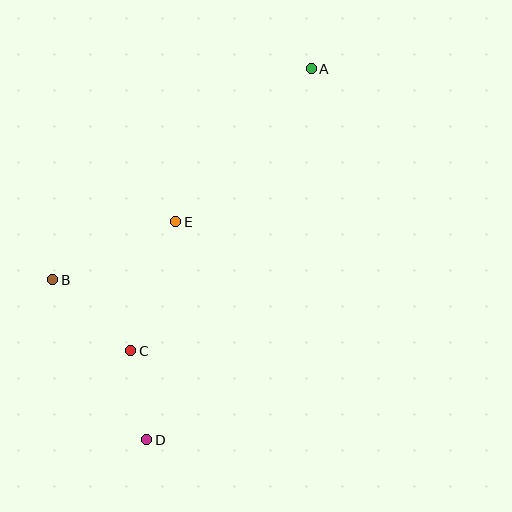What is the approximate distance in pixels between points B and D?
The distance between B and D is approximately 185 pixels.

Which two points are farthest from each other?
Points A and D are farthest from each other.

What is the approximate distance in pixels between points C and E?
The distance between C and E is approximately 137 pixels.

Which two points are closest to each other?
Points C and D are closest to each other.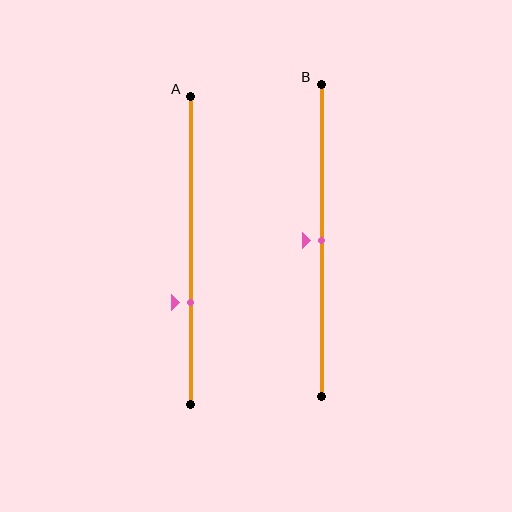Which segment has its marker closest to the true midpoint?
Segment B has its marker closest to the true midpoint.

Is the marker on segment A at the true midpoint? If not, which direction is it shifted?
No, the marker on segment A is shifted downward by about 17% of the segment length.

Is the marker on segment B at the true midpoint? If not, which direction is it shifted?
Yes, the marker on segment B is at the true midpoint.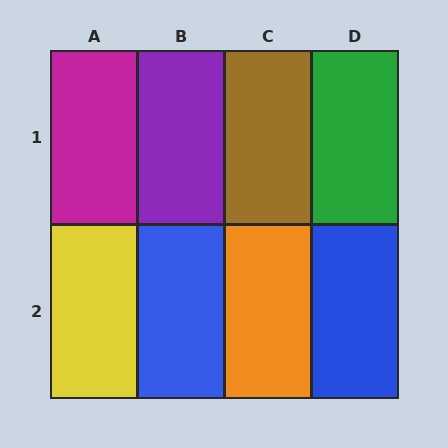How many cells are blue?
2 cells are blue.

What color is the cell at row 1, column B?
Purple.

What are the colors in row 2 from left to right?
Yellow, blue, orange, blue.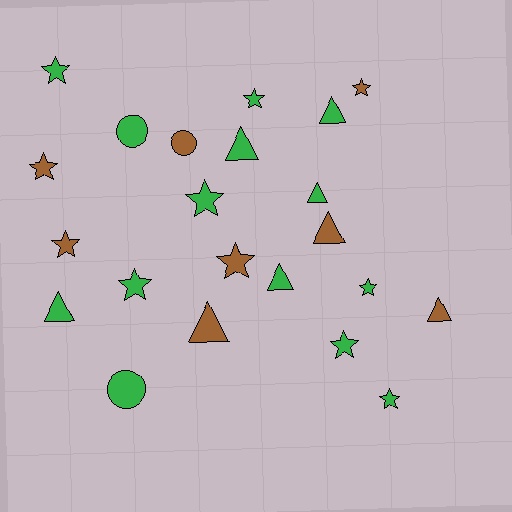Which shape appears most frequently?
Star, with 11 objects.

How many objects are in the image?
There are 22 objects.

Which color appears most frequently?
Green, with 14 objects.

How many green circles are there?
There are 2 green circles.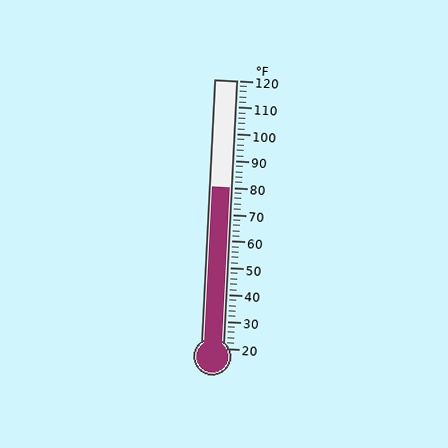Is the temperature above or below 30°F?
The temperature is above 30°F.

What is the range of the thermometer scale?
The thermometer scale ranges from 20°F to 120°F.